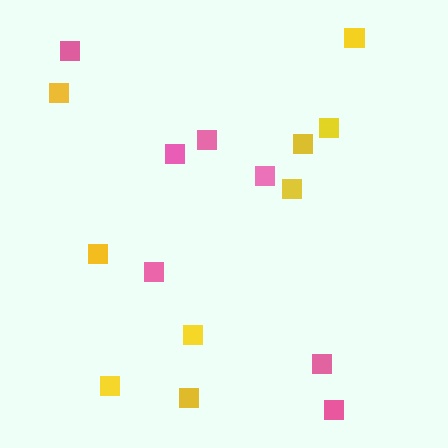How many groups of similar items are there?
There are 2 groups: one group of yellow squares (9) and one group of pink squares (7).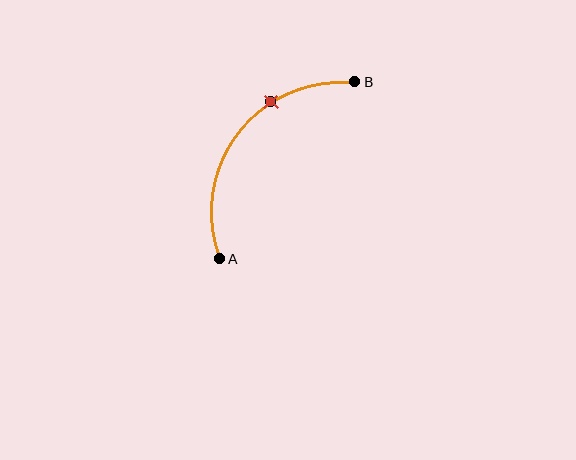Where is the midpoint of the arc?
The arc midpoint is the point on the curve farthest from the straight line joining A and B. It sits above and to the left of that line.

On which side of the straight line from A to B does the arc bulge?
The arc bulges above and to the left of the straight line connecting A and B.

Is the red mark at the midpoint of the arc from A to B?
No. The red mark lies on the arc but is closer to endpoint B. The arc midpoint would be at the point on the curve equidistant along the arc from both A and B.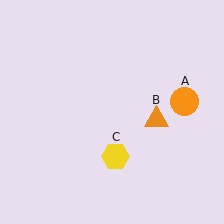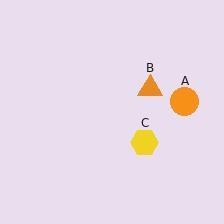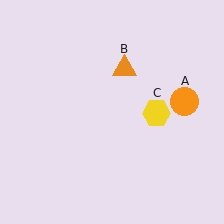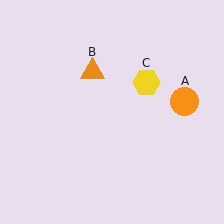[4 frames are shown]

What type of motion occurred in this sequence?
The orange triangle (object B), yellow hexagon (object C) rotated counterclockwise around the center of the scene.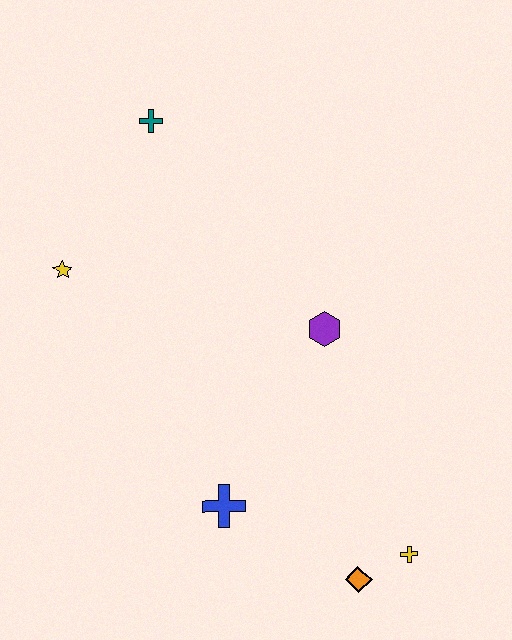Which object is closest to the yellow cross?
The orange diamond is closest to the yellow cross.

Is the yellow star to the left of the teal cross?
Yes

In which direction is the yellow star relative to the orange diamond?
The yellow star is above the orange diamond.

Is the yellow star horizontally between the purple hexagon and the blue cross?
No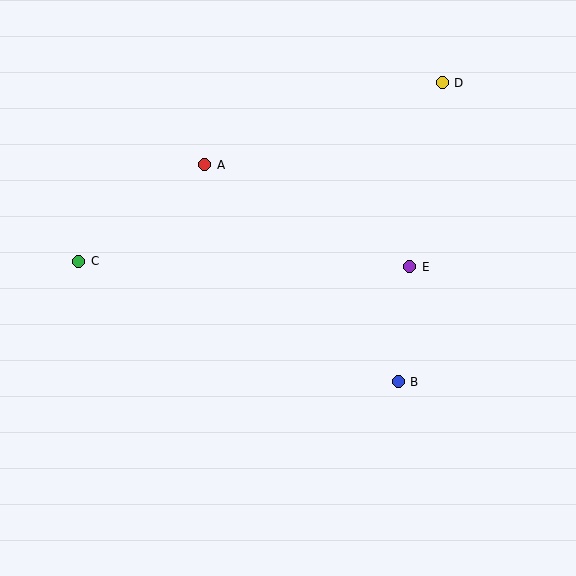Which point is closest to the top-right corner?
Point D is closest to the top-right corner.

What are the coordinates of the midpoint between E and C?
The midpoint between E and C is at (244, 264).